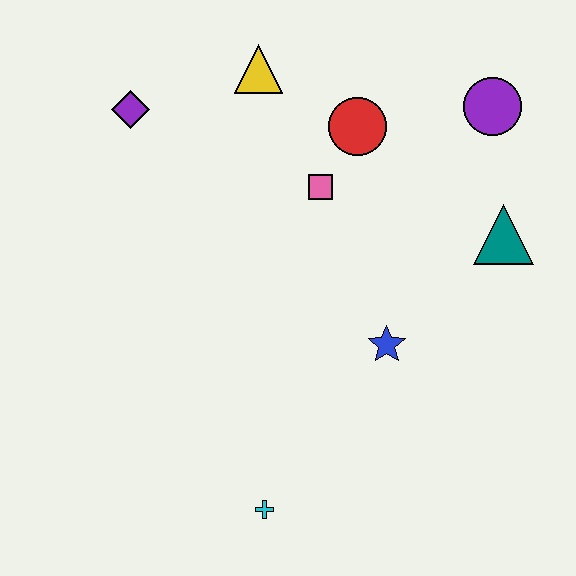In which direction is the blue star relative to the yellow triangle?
The blue star is below the yellow triangle.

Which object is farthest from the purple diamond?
The cyan cross is farthest from the purple diamond.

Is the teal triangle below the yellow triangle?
Yes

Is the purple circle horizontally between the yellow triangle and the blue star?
No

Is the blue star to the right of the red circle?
Yes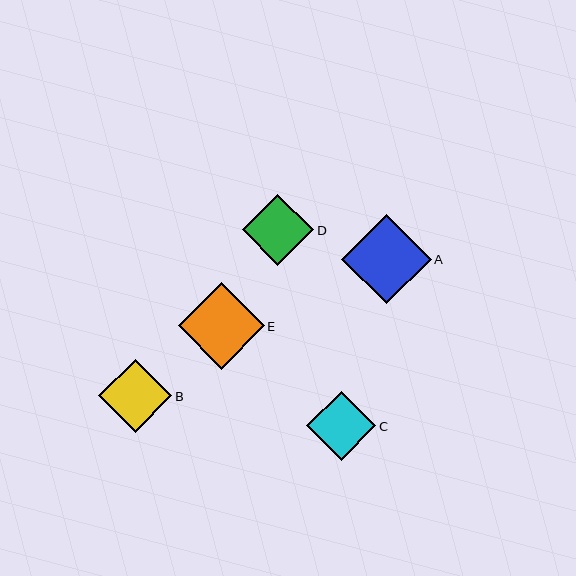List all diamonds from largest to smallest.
From largest to smallest: A, E, B, D, C.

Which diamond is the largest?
Diamond A is the largest with a size of approximately 90 pixels.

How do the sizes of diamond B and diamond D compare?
Diamond B and diamond D are approximately the same size.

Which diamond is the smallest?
Diamond C is the smallest with a size of approximately 69 pixels.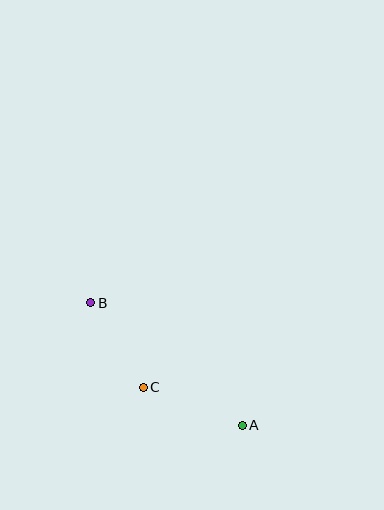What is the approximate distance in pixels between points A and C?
The distance between A and C is approximately 106 pixels.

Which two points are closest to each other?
Points B and C are closest to each other.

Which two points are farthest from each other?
Points A and B are farthest from each other.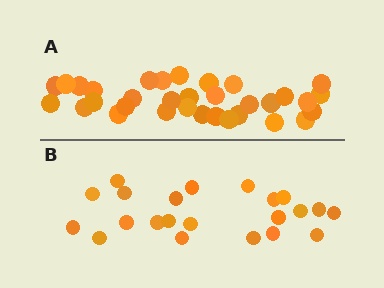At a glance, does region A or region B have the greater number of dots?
Region A (the top region) has more dots.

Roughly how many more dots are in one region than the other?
Region A has roughly 12 or so more dots than region B.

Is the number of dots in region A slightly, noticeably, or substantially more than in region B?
Region A has substantially more. The ratio is roughly 1.5 to 1.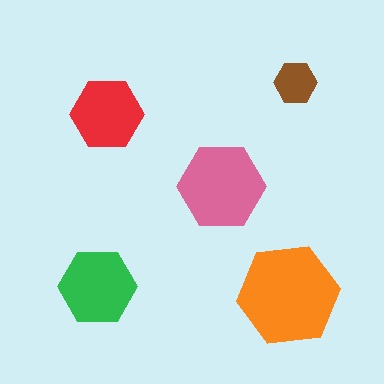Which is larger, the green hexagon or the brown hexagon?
The green one.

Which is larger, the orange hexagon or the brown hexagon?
The orange one.